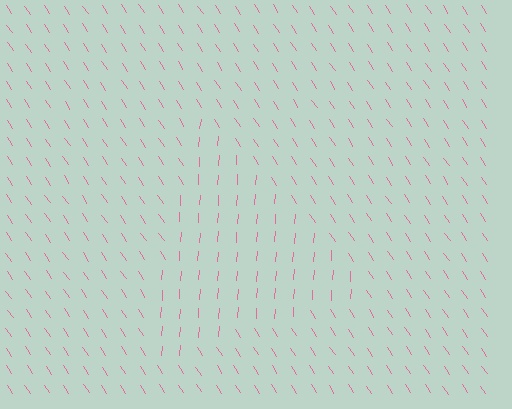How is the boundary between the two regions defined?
The boundary is defined purely by a change in line orientation (approximately 38 degrees difference). All lines are the same color and thickness.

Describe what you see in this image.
The image is filled with small pink line segments. A triangle region in the image has lines oriented differently from the surrounding lines, creating a visible texture boundary.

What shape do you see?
I see a triangle.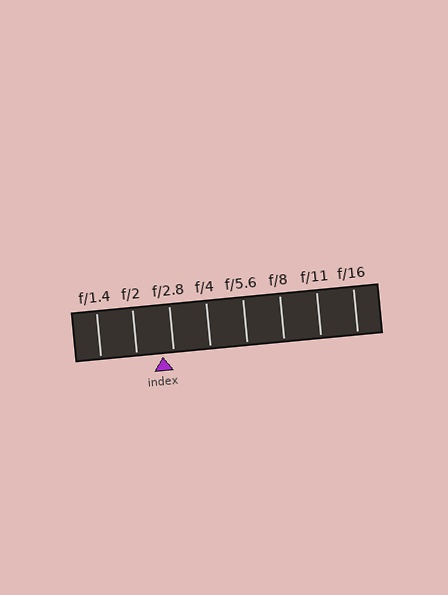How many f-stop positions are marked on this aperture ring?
There are 8 f-stop positions marked.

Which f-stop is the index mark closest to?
The index mark is closest to f/2.8.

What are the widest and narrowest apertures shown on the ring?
The widest aperture shown is f/1.4 and the narrowest is f/16.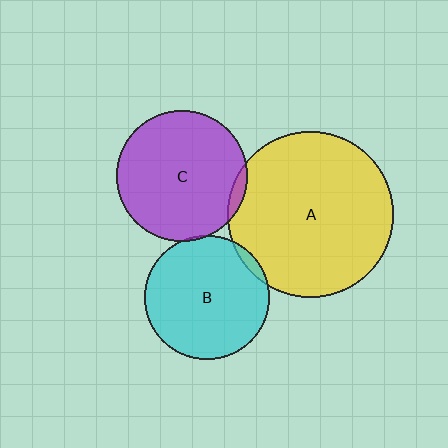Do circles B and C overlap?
Yes.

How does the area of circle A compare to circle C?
Approximately 1.6 times.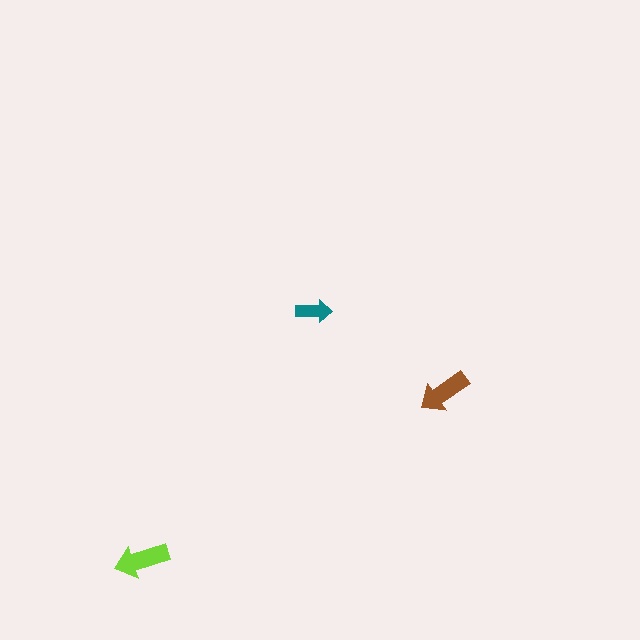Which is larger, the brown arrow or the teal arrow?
The brown one.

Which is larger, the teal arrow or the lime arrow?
The lime one.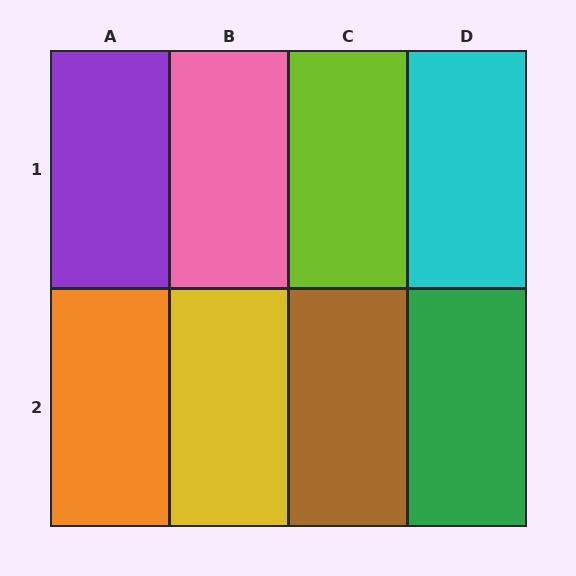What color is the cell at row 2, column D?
Green.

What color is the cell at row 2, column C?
Brown.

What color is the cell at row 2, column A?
Orange.